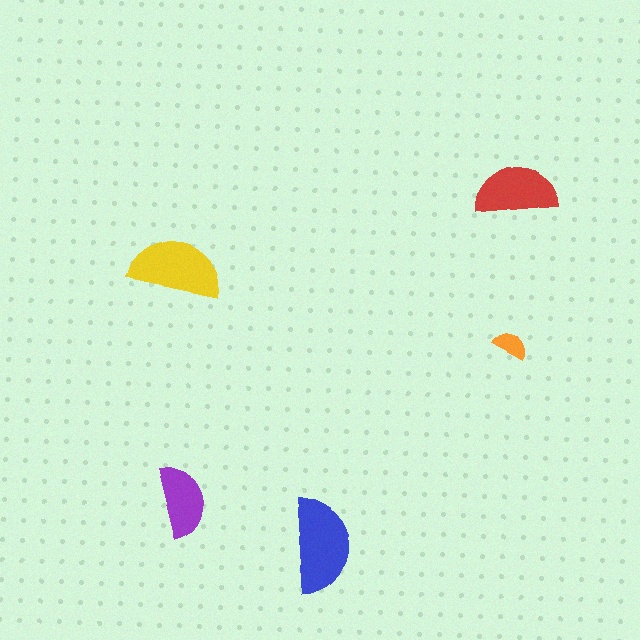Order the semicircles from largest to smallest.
the blue one, the yellow one, the red one, the purple one, the orange one.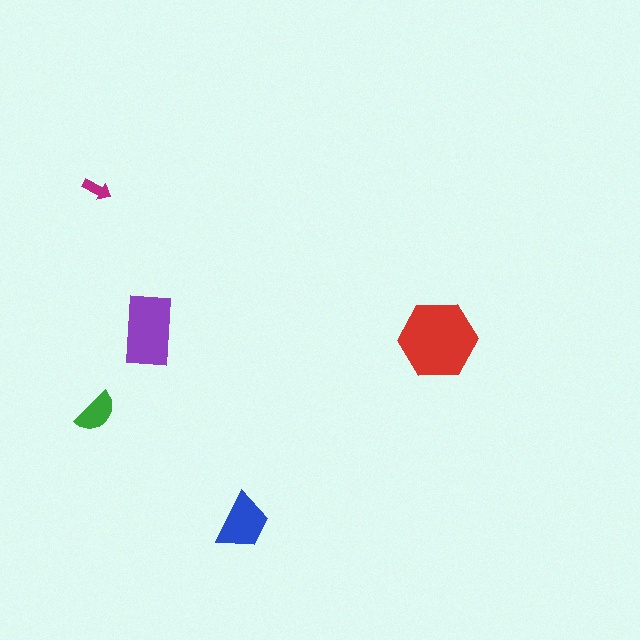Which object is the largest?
The red hexagon.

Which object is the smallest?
The magenta arrow.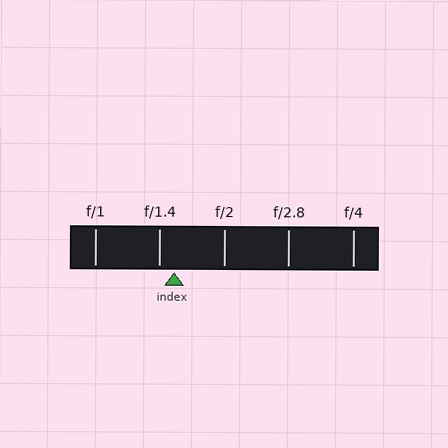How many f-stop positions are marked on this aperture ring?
There are 5 f-stop positions marked.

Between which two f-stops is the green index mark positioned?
The index mark is between f/1.4 and f/2.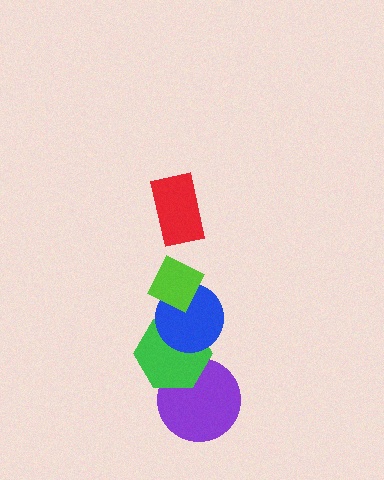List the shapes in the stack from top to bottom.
From top to bottom: the red rectangle, the lime diamond, the blue circle, the green hexagon, the purple circle.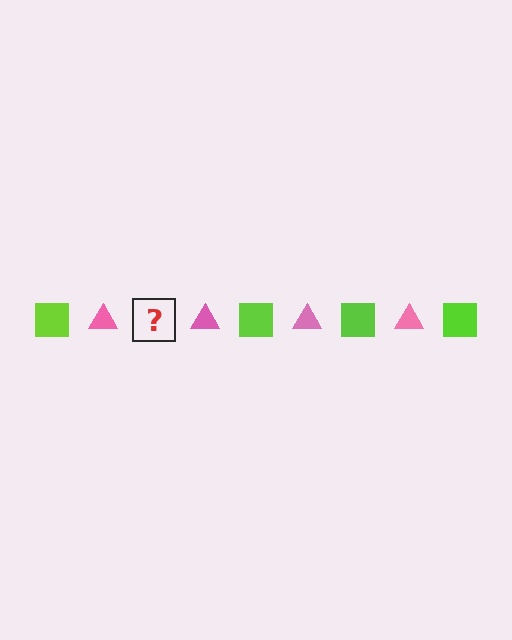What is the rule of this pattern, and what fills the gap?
The rule is that the pattern alternates between lime square and pink triangle. The gap should be filled with a lime square.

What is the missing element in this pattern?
The missing element is a lime square.